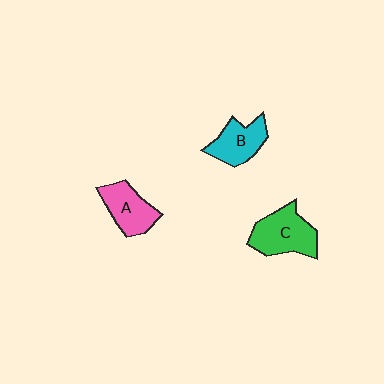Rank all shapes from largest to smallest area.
From largest to smallest: C (green), A (pink), B (cyan).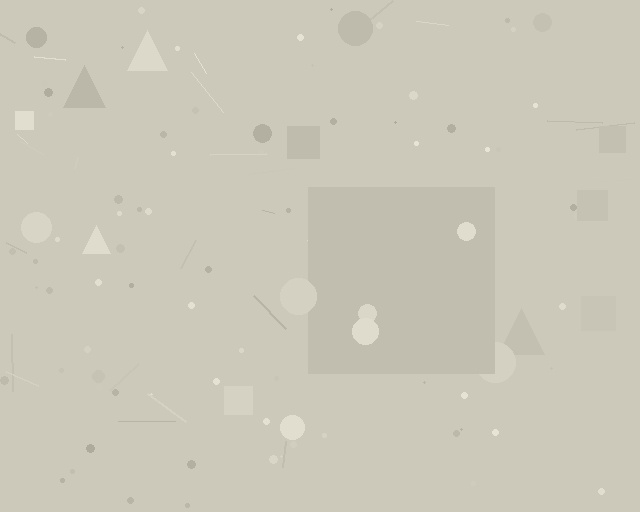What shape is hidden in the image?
A square is hidden in the image.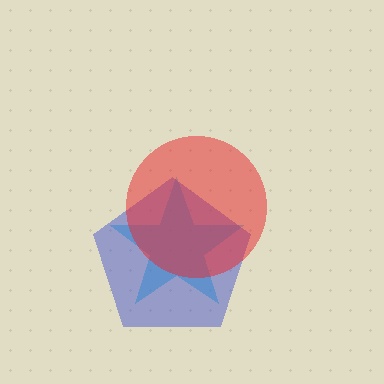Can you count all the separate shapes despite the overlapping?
Yes, there are 3 separate shapes.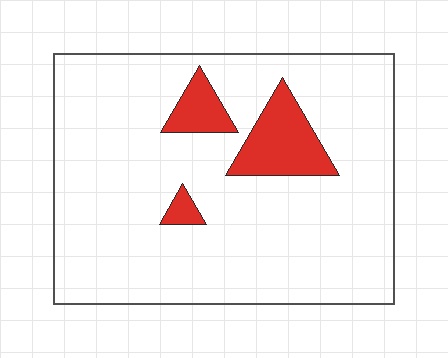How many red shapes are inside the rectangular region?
3.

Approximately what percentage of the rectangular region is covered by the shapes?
Approximately 10%.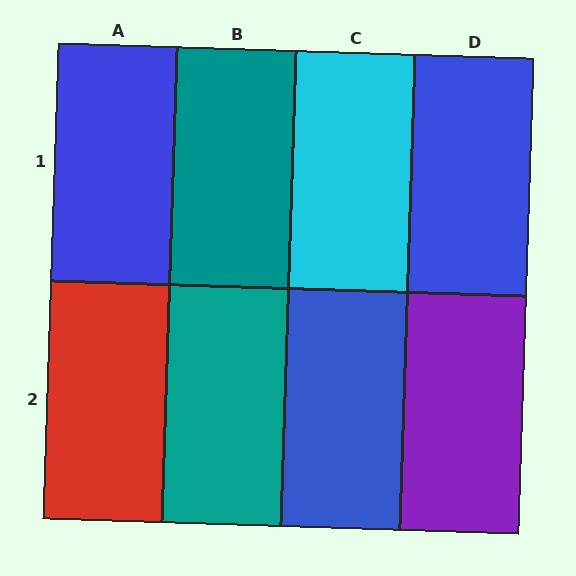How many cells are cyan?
1 cell is cyan.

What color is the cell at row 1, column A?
Blue.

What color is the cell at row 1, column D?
Blue.